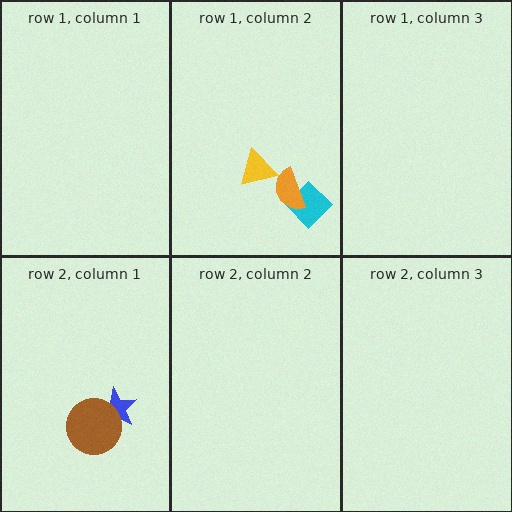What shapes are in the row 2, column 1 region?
The blue star, the brown circle.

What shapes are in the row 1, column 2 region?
The cyan diamond, the yellow triangle, the orange semicircle.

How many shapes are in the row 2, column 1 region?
2.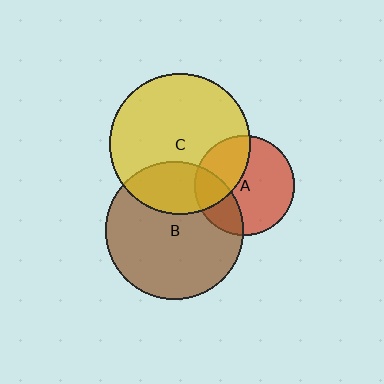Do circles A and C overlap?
Yes.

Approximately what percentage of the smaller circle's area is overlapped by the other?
Approximately 35%.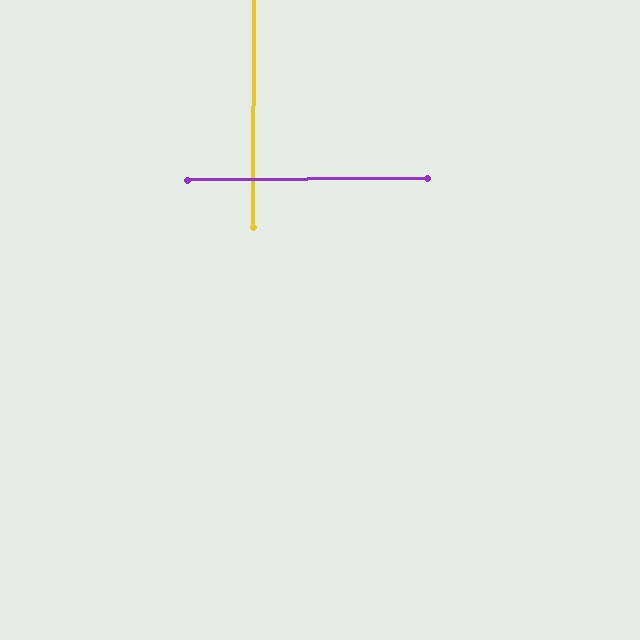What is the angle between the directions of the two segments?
Approximately 89 degrees.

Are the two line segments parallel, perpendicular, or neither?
Perpendicular — they meet at approximately 89°.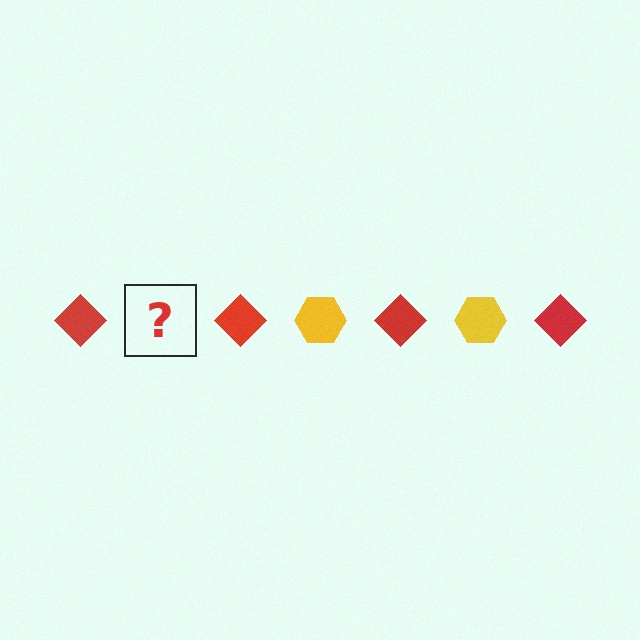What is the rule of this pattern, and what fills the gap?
The rule is that the pattern alternates between red diamond and yellow hexagon. The gap should be filled with a yellow hexagon.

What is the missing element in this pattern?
The missing element is a yellow hexagon.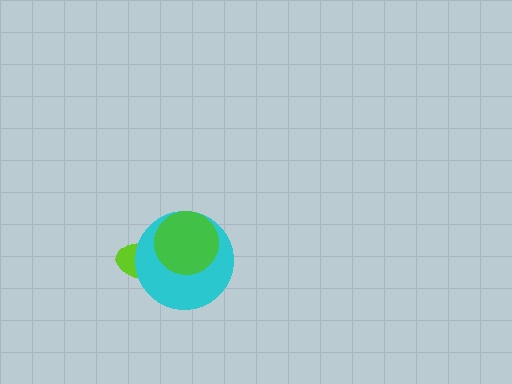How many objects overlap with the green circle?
2 objects overlap with the green circle.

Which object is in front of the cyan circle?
The green circle is in front of the cyan circle.